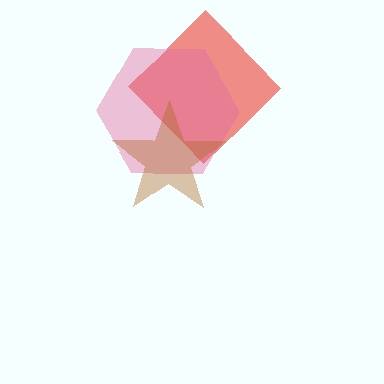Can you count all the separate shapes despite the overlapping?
Yes, there are 3 separate shapes.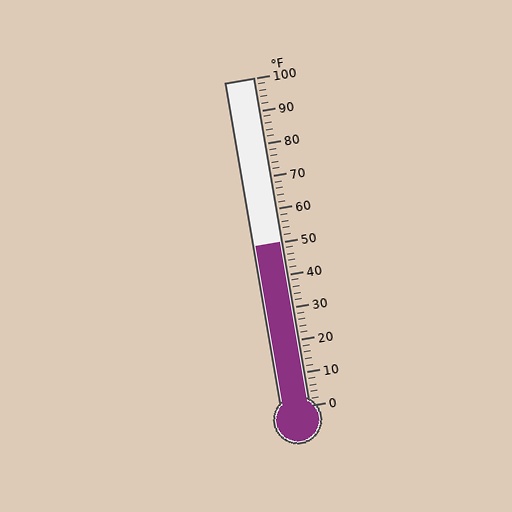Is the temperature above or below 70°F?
The temperature is below 70°F.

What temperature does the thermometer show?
The thermometer shows approximately 50°F.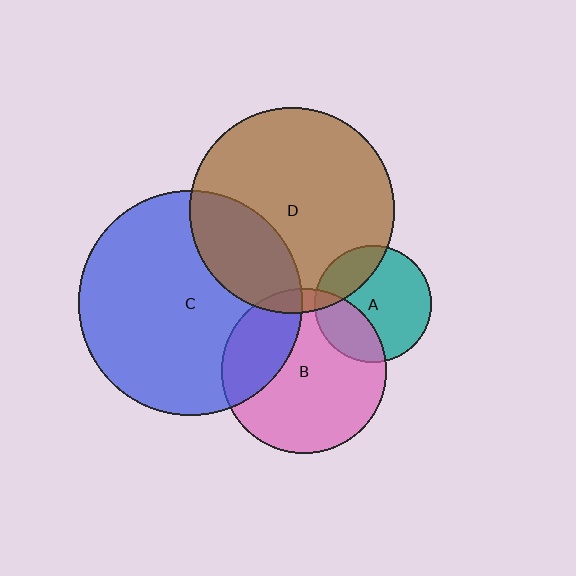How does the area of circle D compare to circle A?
Approximately 3.1 times.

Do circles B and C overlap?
Yes.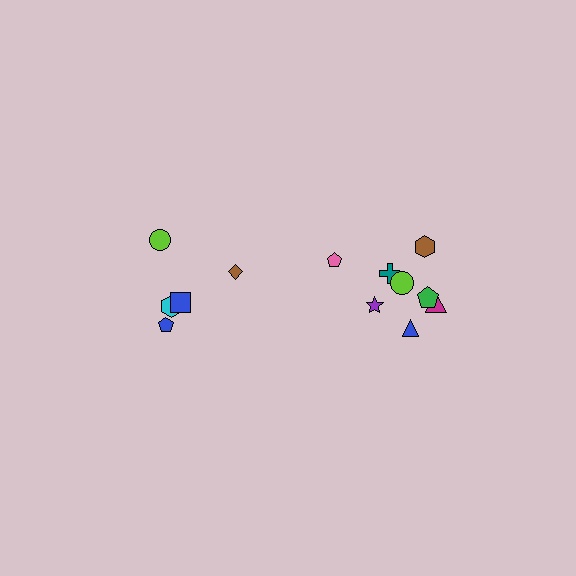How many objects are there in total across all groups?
There are 13 objects.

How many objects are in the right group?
There are 8 objects.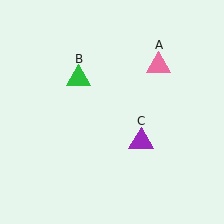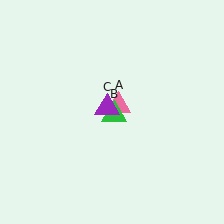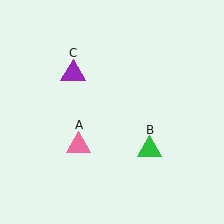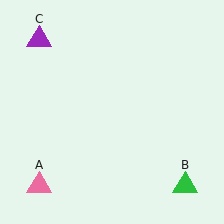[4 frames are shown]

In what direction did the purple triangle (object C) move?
The purple triangle (object C) moved up and to the left.